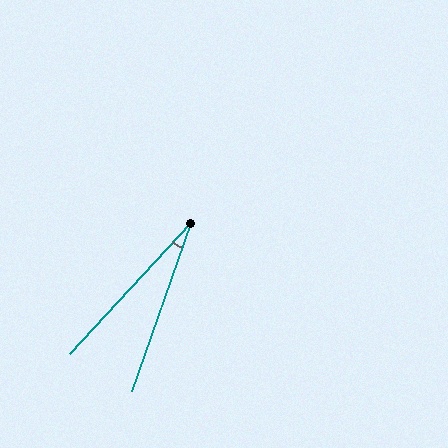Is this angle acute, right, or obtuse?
It is acute.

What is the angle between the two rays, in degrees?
Approximately 23 degrees.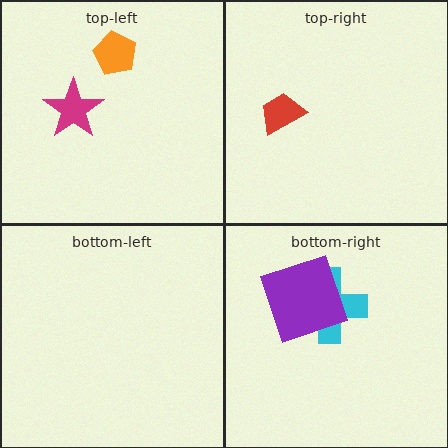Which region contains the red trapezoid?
The top-right region.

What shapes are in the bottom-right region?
The cyan cross, the purple square.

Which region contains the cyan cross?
The bottom-right region.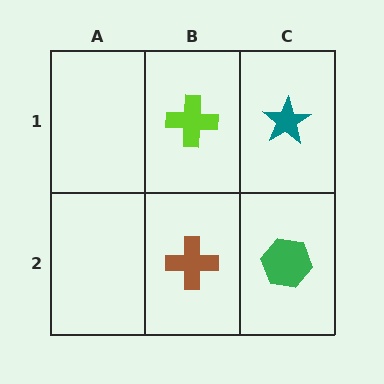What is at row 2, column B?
A brown cross.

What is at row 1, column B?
A lime cross.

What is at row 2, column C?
A green hexagon.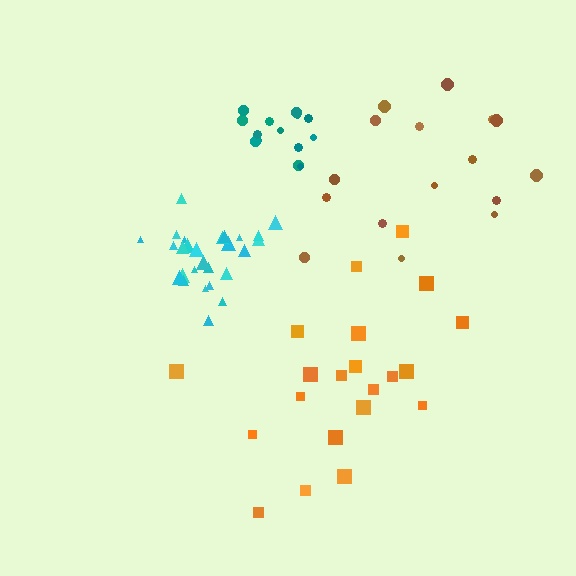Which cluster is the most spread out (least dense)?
Brown.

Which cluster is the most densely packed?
Teal.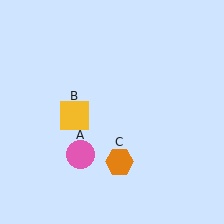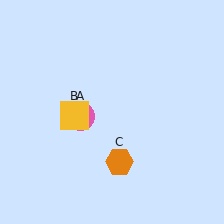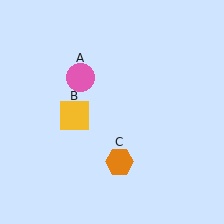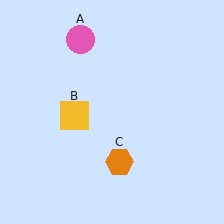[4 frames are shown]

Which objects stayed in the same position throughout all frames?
Yellow square (object B) and orange hexagon (object C) remained stationary.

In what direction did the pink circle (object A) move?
The pink circle (object A) moved up.